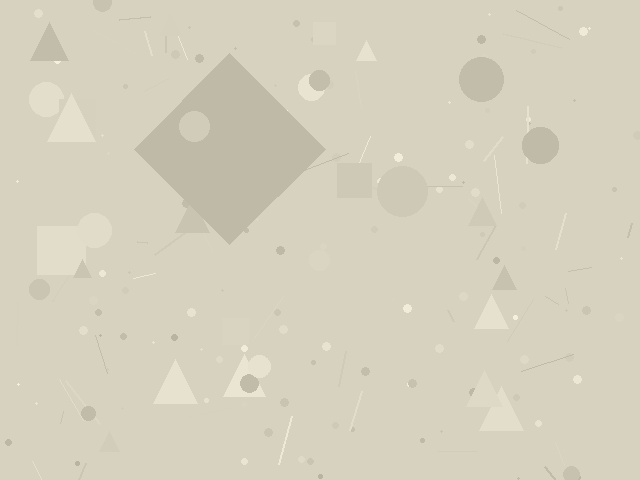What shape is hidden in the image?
A diamond is hidden in the image.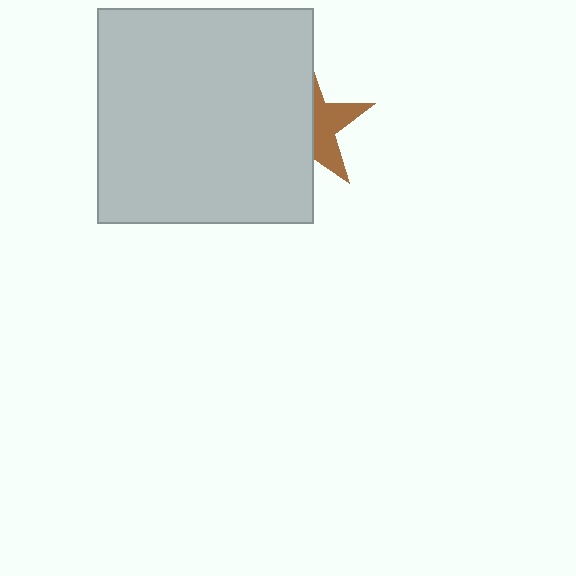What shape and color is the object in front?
The object in front is a light gray square.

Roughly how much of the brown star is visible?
A small part of it is visible (roughly 41%).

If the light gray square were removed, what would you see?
You would see the complete brown star.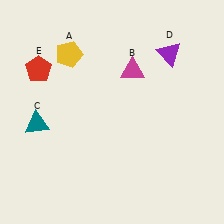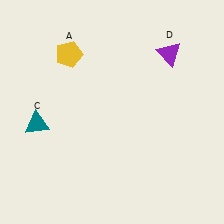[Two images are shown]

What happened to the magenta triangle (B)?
The magenta triangle (B) was removed in Image 2. It was in the top-right area of Image 1.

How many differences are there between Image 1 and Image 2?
There are 2 differences between the two images.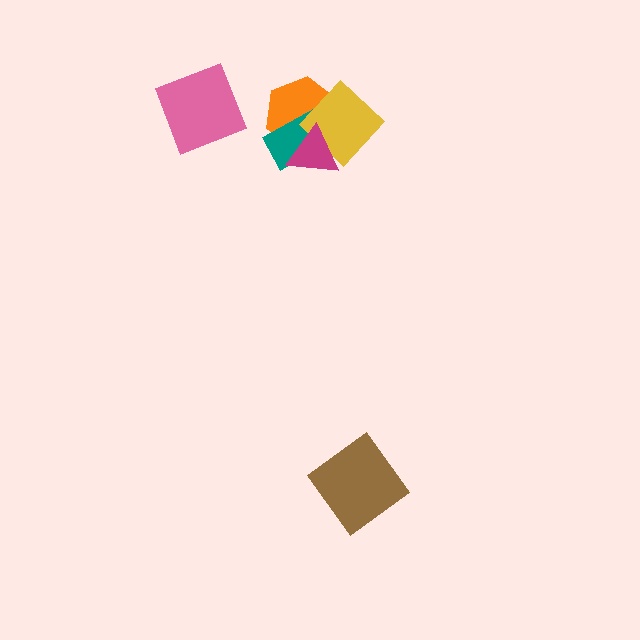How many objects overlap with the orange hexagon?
3 objects overlap with the orange hexagon.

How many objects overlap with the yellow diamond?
3 objects overlap with the yellow diamond.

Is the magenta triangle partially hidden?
No, no other shape covers it.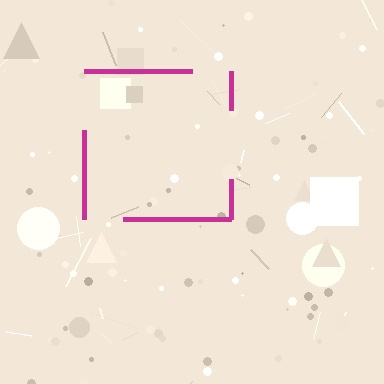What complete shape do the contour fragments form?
The contour fragments form a square.